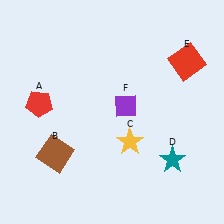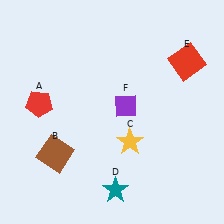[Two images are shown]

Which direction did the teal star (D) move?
The teal star (D) moved left.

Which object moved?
The teal star (D) moved left.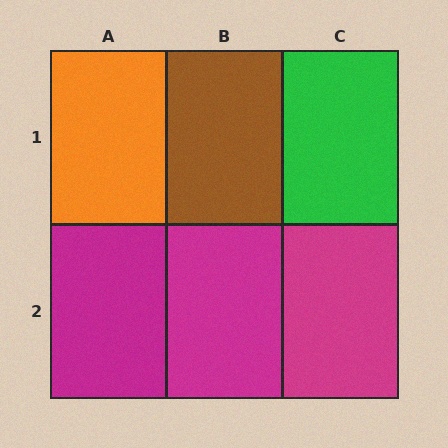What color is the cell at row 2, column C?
Magenta.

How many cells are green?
1 cell is green.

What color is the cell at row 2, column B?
Magenta.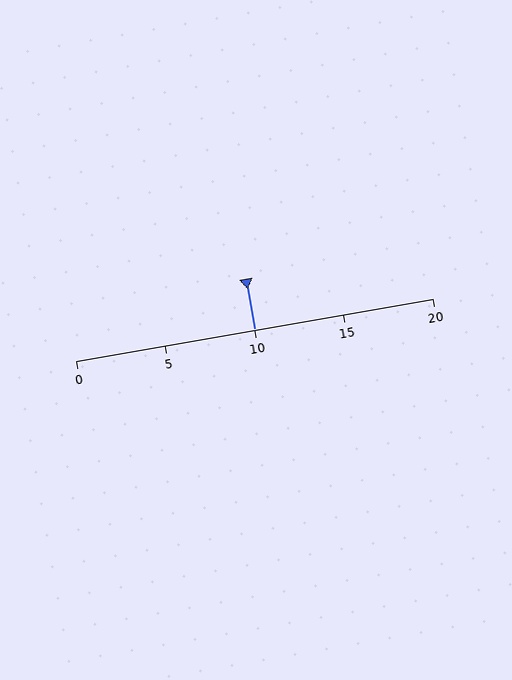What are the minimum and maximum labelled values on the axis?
The axis runs from 0 to 20.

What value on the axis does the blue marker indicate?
The marker indicates approximately 10.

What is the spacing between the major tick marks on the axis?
The major ticks are spaced 5 apart.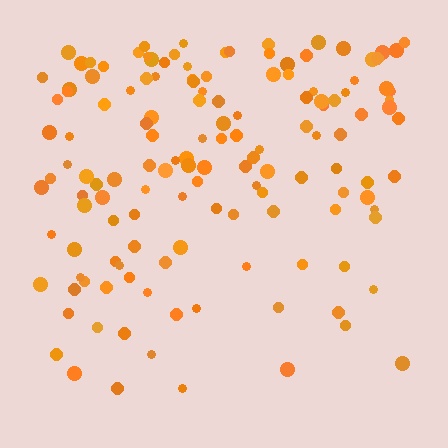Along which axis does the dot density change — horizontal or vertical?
Vertical.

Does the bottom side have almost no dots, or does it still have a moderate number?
Still a moderate number, just noticeably fewer than the top.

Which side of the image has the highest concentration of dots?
The top.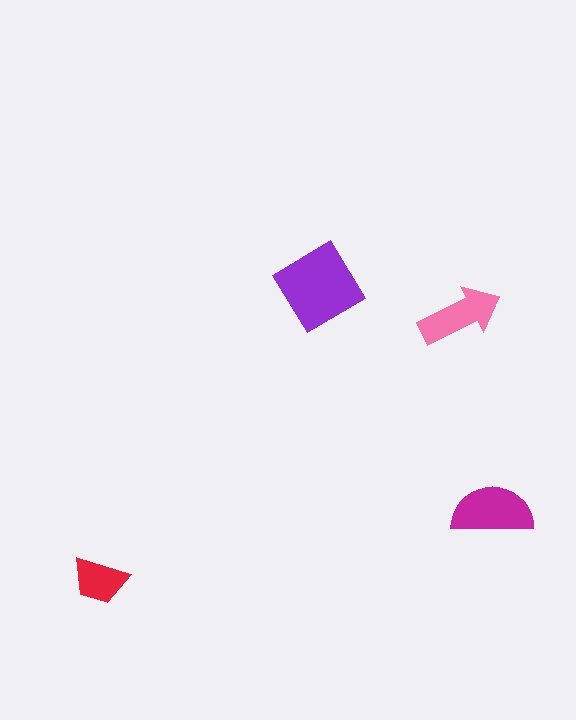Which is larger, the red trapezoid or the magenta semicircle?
The magenta semicircle.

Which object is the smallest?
The red trapezoid.